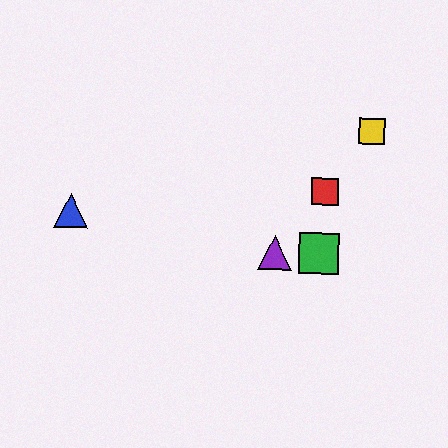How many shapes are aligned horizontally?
2 shapes (the green square, the purple triangle) are aligned horizontally.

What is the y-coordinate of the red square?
The red square is at y≈192.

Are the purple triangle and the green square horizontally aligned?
Yes, both are at y≈252.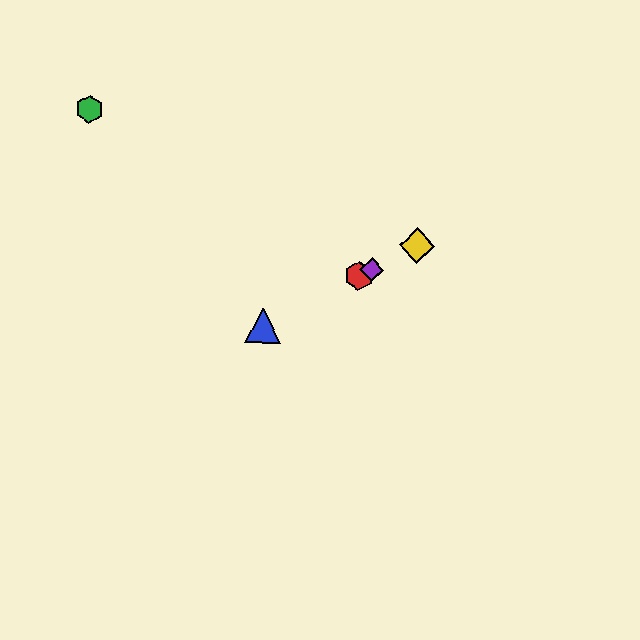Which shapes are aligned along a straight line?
The red hexagon, the blue triangle, the yellow diamond, the purple diamond are aligned along a straight line.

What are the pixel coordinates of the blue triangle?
The blue triangle is at (263, 325).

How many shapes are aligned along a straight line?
4 shapes (the red hexagon, the blue triangle, the yellow diamond, the purple diamond) are aligned along a straight line.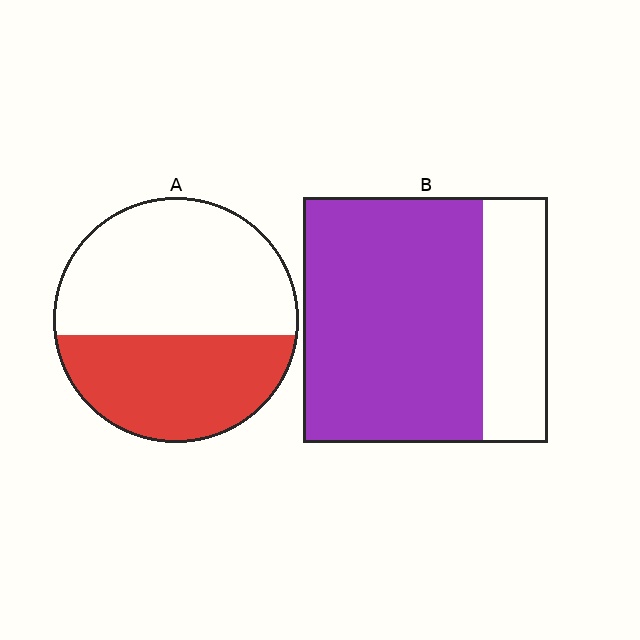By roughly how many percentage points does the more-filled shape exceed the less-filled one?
By roughly 30 percentage points (B over A).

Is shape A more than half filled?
No.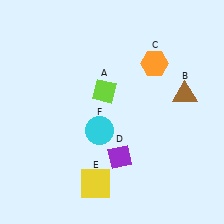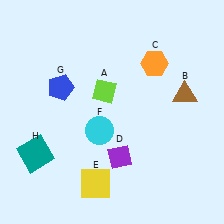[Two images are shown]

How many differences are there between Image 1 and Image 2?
There are 2 differences between the two images.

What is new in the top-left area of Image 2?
A blue pentagon (G) was added in the top-left area of Image 2.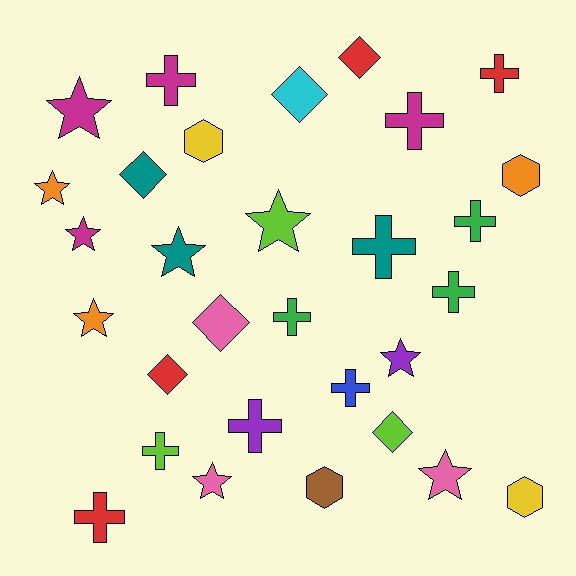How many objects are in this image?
There are 30 objects.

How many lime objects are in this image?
There are 3 lime objects.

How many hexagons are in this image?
There are 4 hexagons.